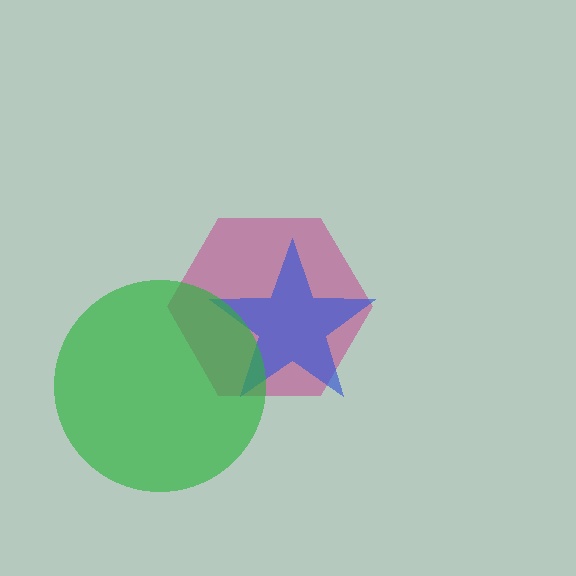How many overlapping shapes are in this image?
There are 3 overlapping shapes in the image.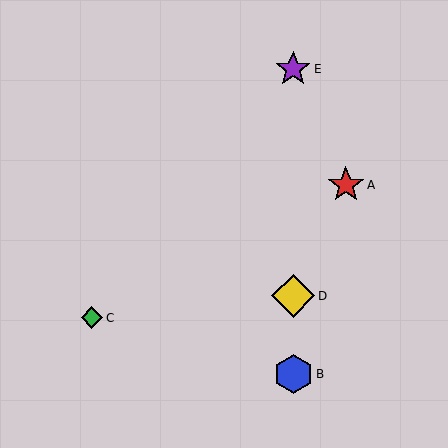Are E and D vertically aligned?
Yes, both are at x≈293.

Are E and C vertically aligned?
No, E is at x≈293 and C is at x≈92.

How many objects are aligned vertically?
3 objects (B, D, E) are aligned vertically.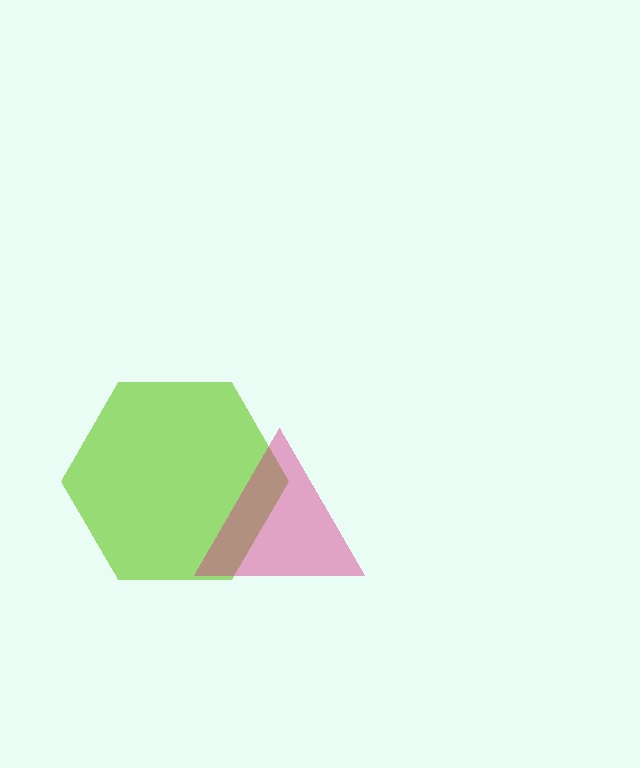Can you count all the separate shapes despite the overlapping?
Yes, there are 2 separate shapes.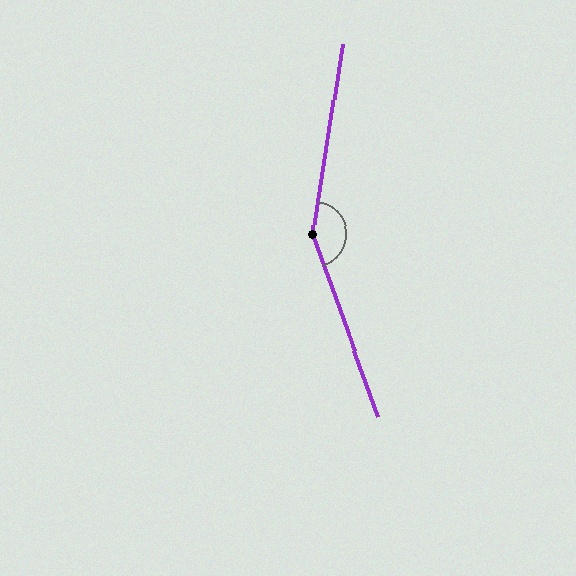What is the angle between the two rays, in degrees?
Approximately 151 degrees.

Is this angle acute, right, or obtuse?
It is obtuse.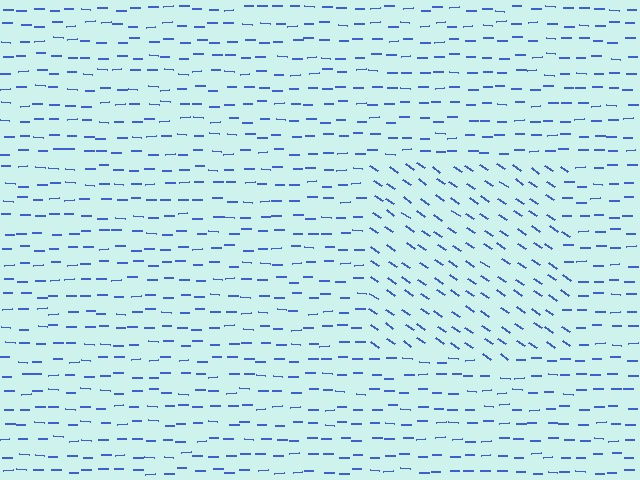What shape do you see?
I see a rectangle.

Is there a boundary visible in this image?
Yes, there is a texture boundary formed by a change in line orientation.